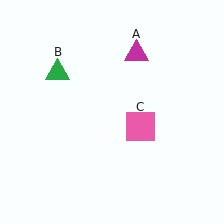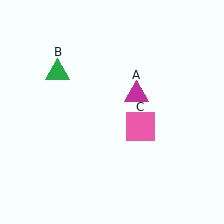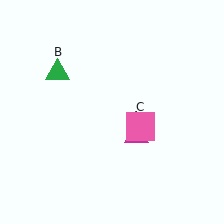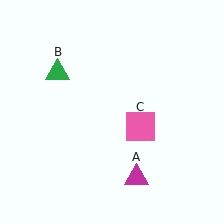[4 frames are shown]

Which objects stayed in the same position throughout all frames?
Green triangle (object B) and pink square (object C) remained stationary.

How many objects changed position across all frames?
1 object changed position: magenta triangle (object A).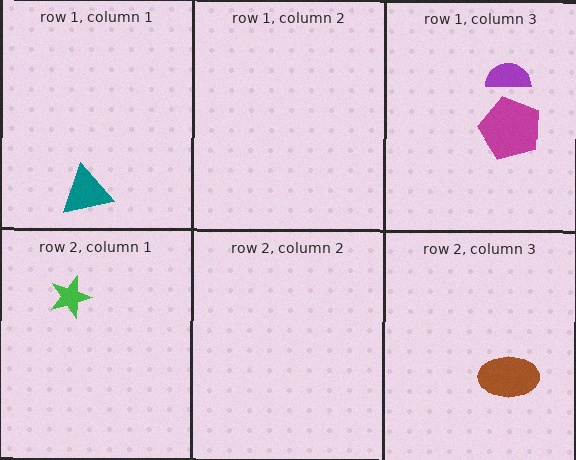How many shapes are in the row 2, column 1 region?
1.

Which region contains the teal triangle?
The row 1, column 1 region.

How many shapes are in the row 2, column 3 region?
1.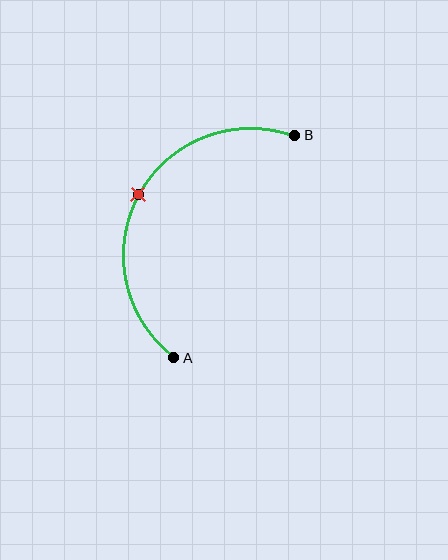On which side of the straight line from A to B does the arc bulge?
The arc bulges to the left of the straight line connecting A and B.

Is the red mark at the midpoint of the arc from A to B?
Yes. The red mark lies on the arc at equal arc-length from both A and B — it is the arc midpoint.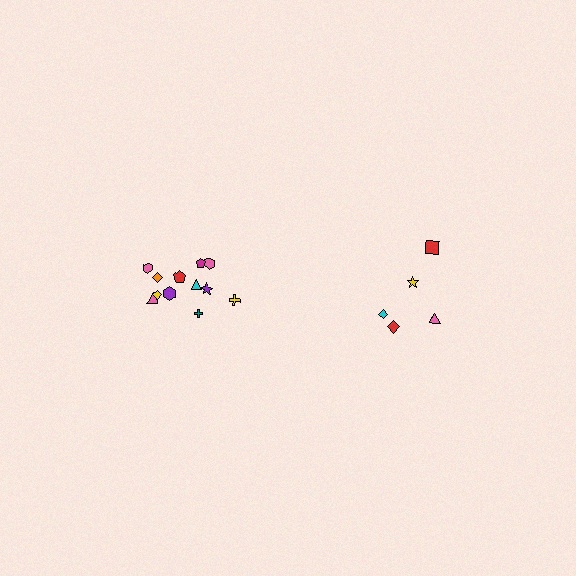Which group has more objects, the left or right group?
The left group.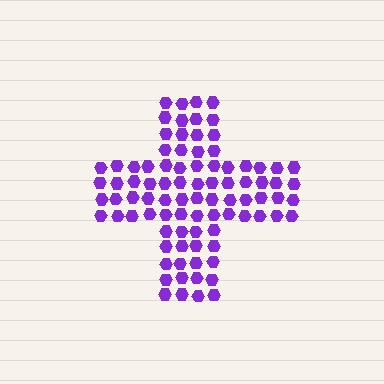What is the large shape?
The large shape is a cross.